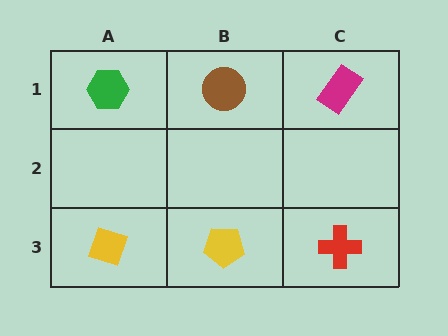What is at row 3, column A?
A yellow diamond.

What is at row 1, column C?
A magenta rectangle.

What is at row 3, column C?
A red cross.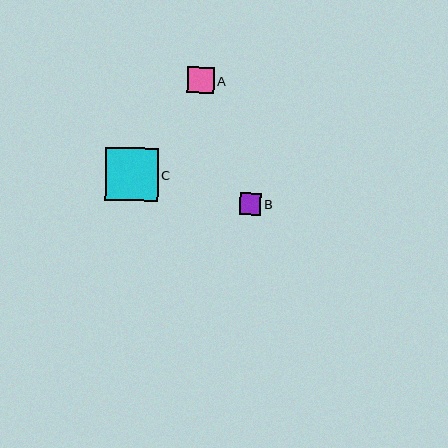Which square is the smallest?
Square B is the smallest with a size of approximately 22 pixels.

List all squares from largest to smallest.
From largest to smallest: C, A, B.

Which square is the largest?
Square C is the largest with a size of approximately 53 pixels.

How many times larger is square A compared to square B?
Square A is approximately 1.2 times the size of square B.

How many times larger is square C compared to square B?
Square C is approximately 2.5 times the size of square B.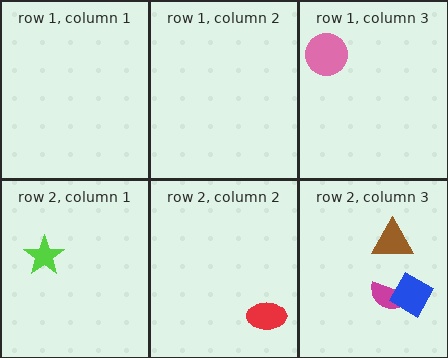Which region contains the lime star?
The row 2, column 1 region.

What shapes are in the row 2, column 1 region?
The lime star.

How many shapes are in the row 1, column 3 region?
1.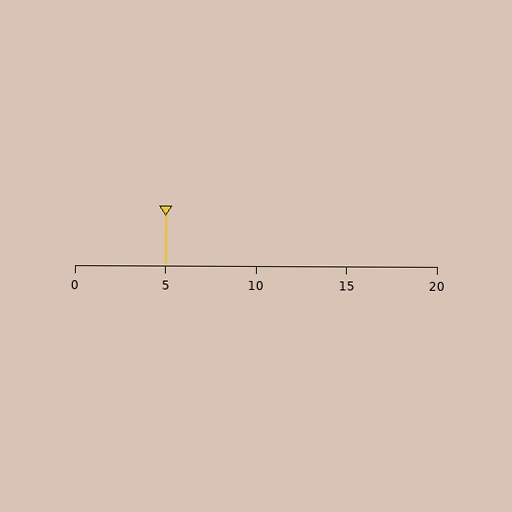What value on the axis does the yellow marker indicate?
The marker indicates approximately 5.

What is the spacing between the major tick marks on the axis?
The major ticks are spaced 5 apart.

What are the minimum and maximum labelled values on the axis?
The axis runs from 0 to 20.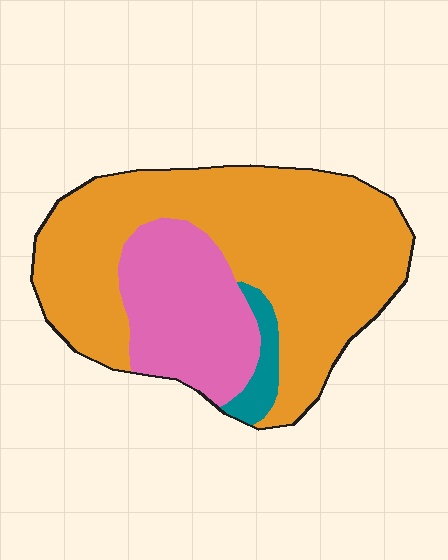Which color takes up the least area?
Teal, at roughly 5%.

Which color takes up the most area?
Orange, at roughly 70%.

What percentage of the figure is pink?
Pink takes up between a quarter and a half of the figure.